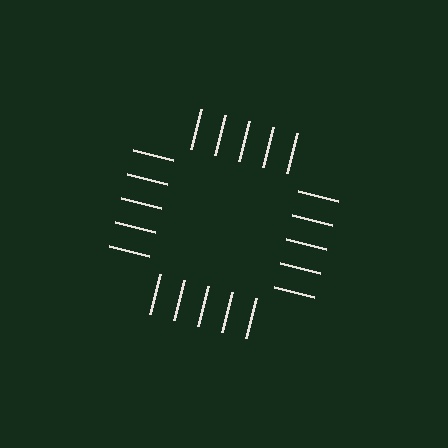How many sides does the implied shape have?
4 sides — the line-ends trace a square.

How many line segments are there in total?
20 — 5 along each of the 4 edges.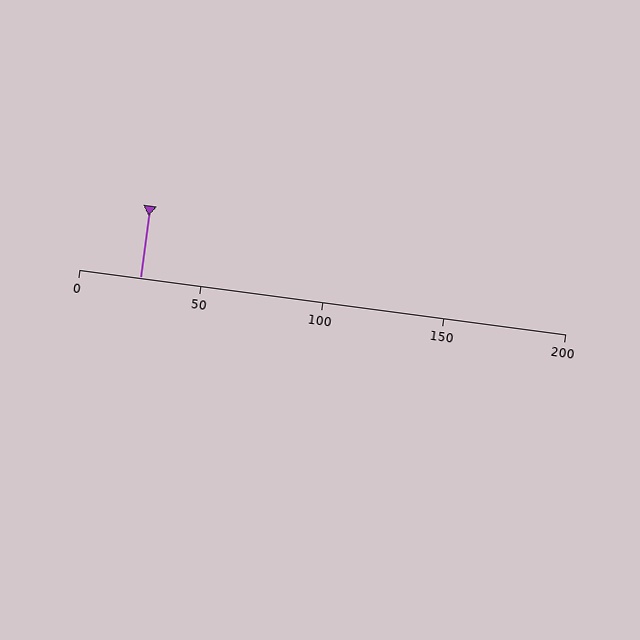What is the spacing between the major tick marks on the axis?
The major ticks are spaced 50 apart.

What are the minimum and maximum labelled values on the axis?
The axis runs from 0 to 200.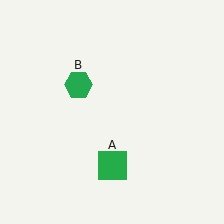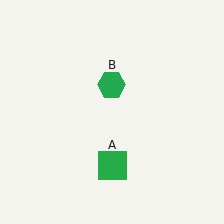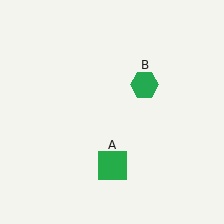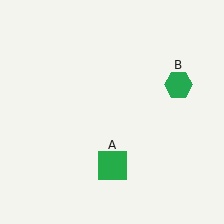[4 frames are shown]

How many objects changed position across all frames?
1 object changed position: green hexagon (object B).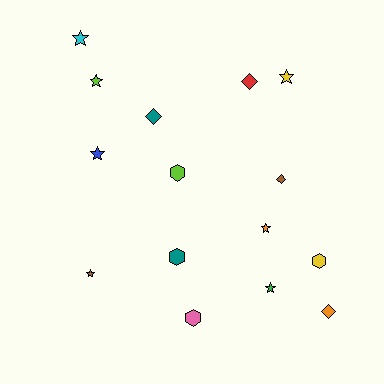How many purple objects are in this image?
There are no purple objects.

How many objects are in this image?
There are 15 objects.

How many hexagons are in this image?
There are 4 hexagons.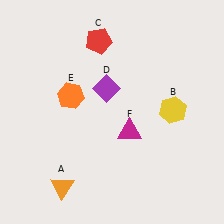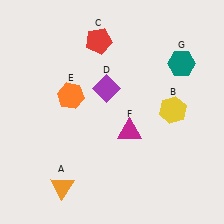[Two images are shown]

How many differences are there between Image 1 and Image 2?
There is 1 difference between the two images.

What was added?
A teal hexagon (G) was added in Image 2.